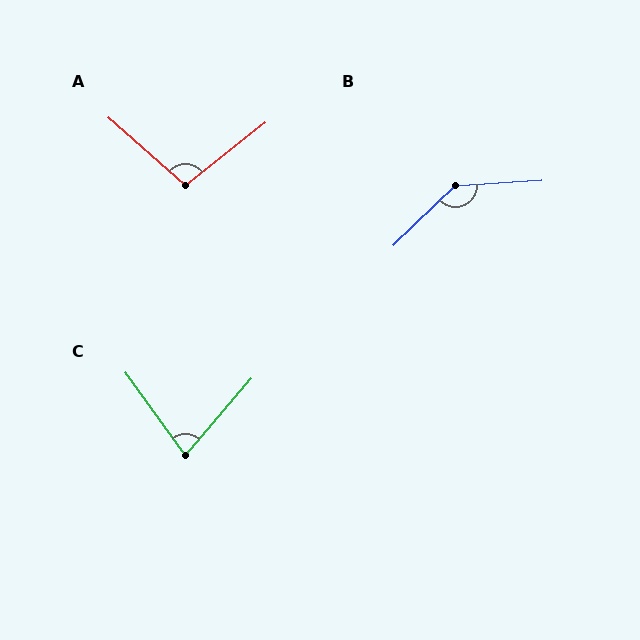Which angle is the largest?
B, at approximately 139 degrees.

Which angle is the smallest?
C, at approximately 76 degrees.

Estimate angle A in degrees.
Approximately 100 degrees.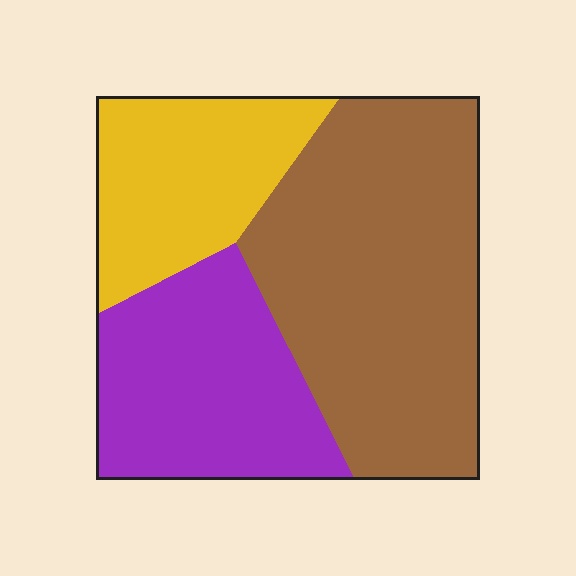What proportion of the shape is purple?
Purple covers about 30% of the shape.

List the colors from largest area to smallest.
From largest to smallest: brown, purple, yellow.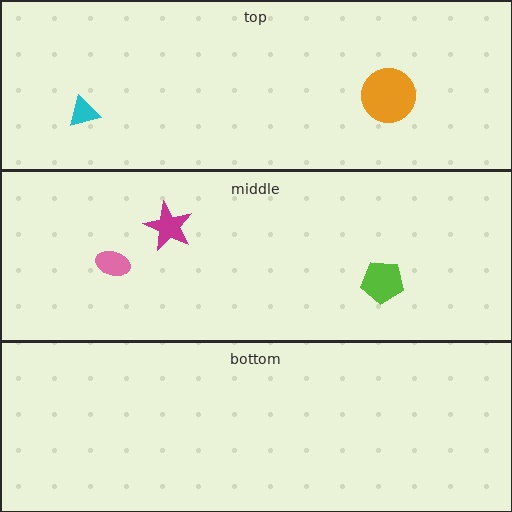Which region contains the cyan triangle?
The top region.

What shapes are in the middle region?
The magenta star, the pink ellipse, the lime pentagon.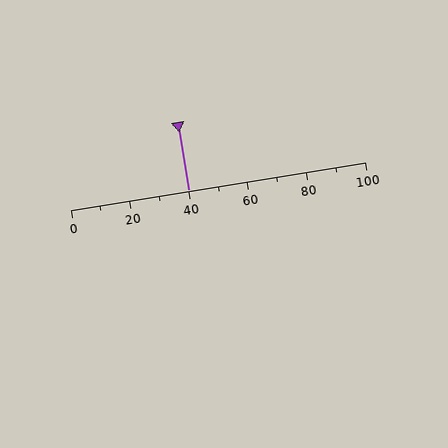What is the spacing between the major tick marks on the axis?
The major ticks are spaced 20 apart.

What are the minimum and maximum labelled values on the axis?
The axis runs from 0 to 100.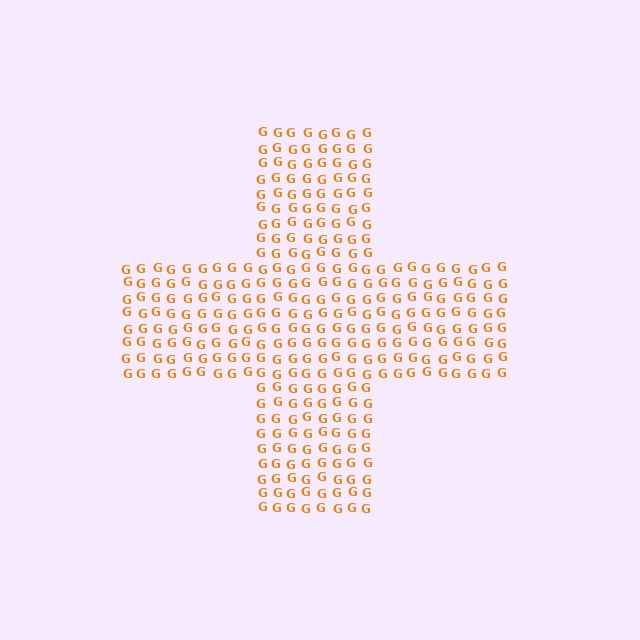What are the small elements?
The small elements are letter G's.